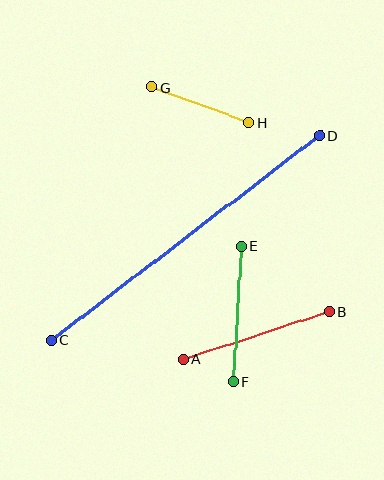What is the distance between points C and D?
The distance is approximately 338 pixels.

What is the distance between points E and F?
The distance is approximately 136 pixels.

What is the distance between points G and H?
The distance is approximately 103 pixels.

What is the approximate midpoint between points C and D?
The midpoint is at approximately (185, 238) pixels.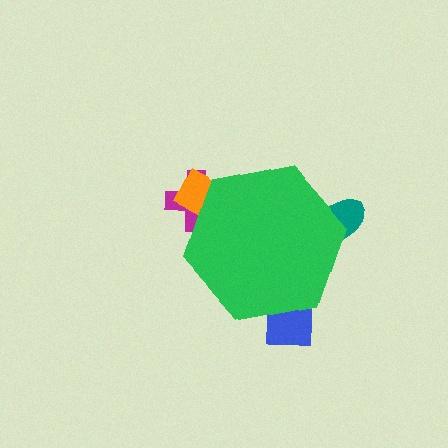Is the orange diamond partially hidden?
Yes, the orange diamond is partially hidden behind the green hexagon.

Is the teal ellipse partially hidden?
Yes, the teal ellipse is partially hidden behind the green hexagon.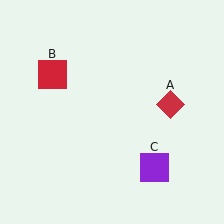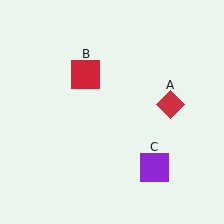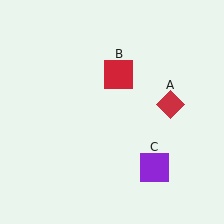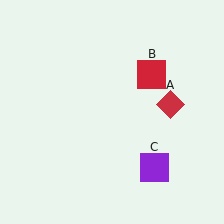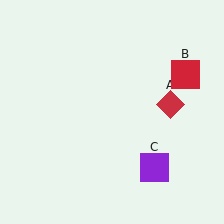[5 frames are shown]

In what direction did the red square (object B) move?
The red square (object B) moved right.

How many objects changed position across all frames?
1 object changed position: red square (object B).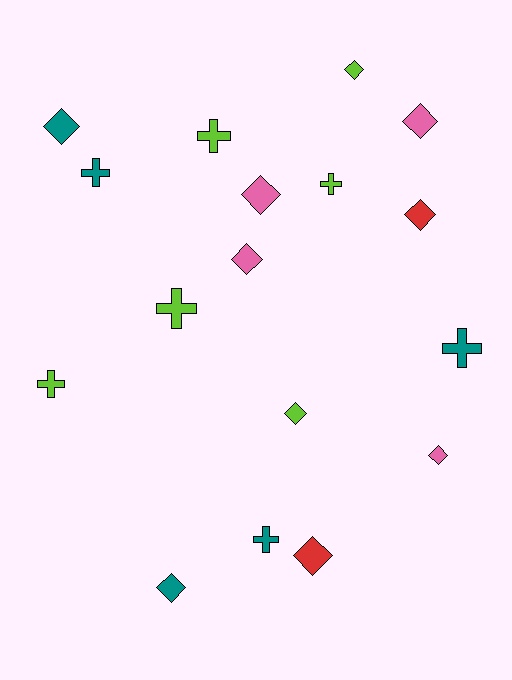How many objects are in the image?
There are 17 objects.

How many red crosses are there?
There are no red crosses.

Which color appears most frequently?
Lime, with 6 objects.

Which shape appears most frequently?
Diamond, with 10 objects.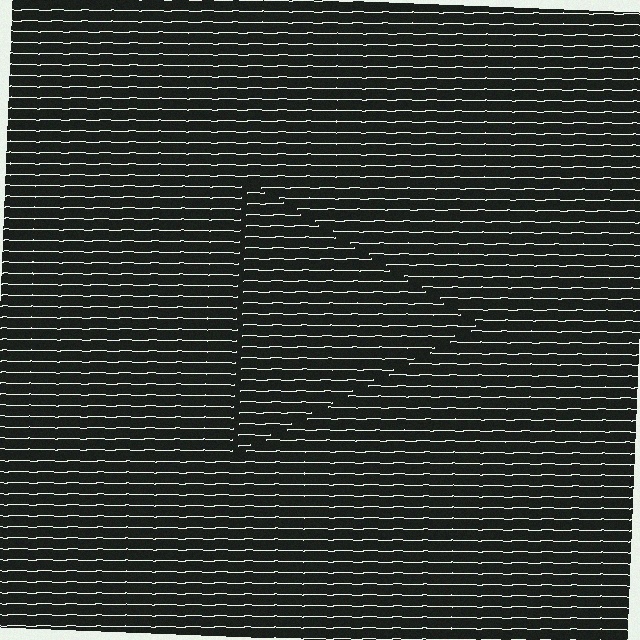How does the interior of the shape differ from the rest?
The interior of the shape contains the same grating, shifted by half a period — the contour is defined by the phase discontinuity where line-ends from the inner and outer gratings abut.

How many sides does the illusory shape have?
3 sides — the line-ends trace a triangle.